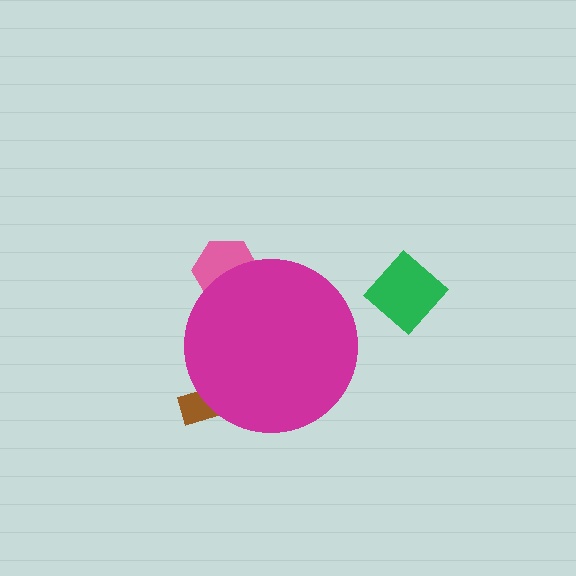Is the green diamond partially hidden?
No, the green diamond is fully visible.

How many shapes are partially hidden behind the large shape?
2 shapes are partially hidden.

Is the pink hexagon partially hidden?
Yes, the pink hexagon is partially hidden behind the magenta circle.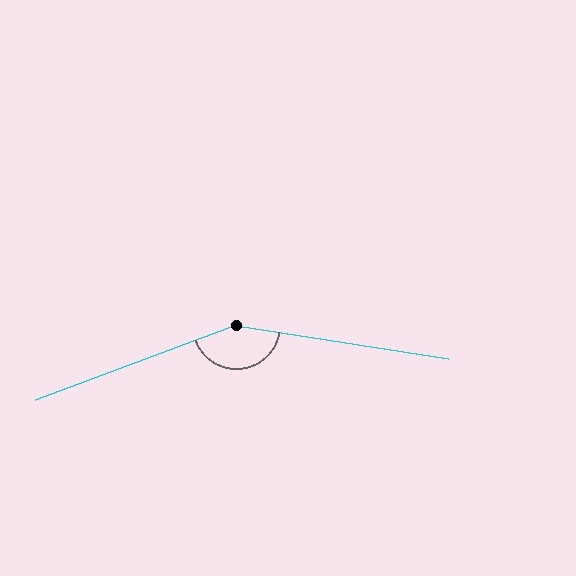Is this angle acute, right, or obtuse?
It is obtuse.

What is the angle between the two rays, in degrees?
Approximately 151 degrees.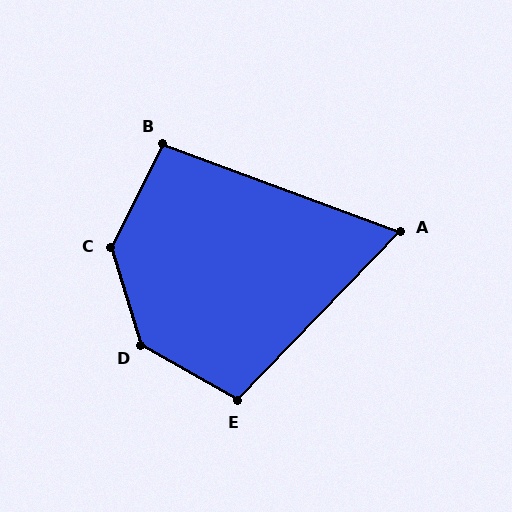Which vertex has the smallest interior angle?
A, at approximately 66 degrees.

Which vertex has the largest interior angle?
D, at approximately 137 degrees.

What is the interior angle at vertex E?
Approximately 104 degrees (obtuse).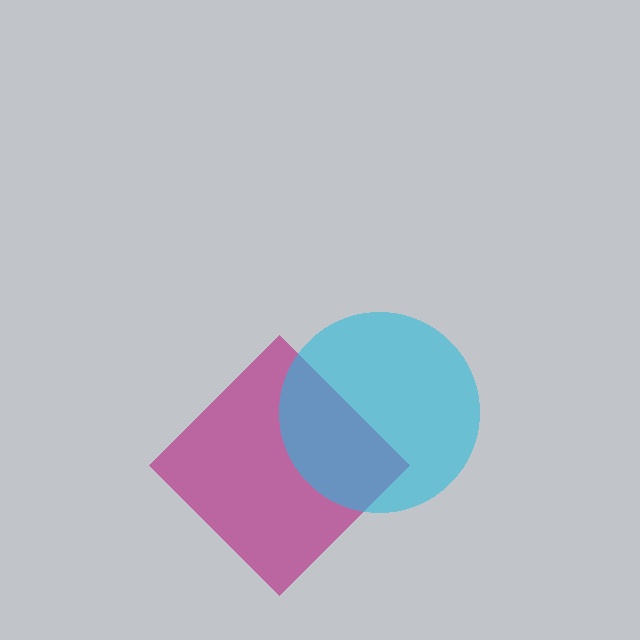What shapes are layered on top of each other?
The layered shapes are: a magenta diamond, a cyan circle.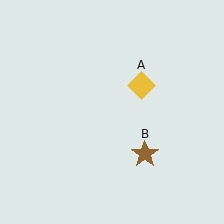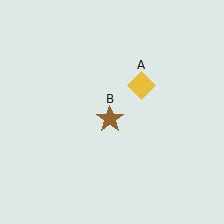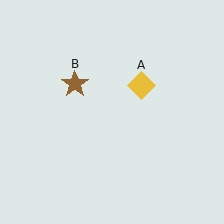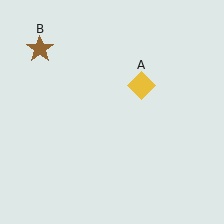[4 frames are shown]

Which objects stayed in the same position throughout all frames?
Yellow diamond (object A) remained stationary.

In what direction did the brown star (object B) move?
The brown star (object B) moved up and to the left.